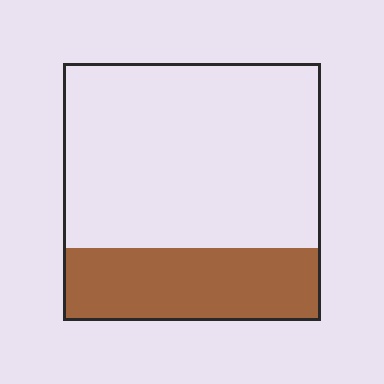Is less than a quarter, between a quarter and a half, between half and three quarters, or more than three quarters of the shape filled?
Between a quarter and a half.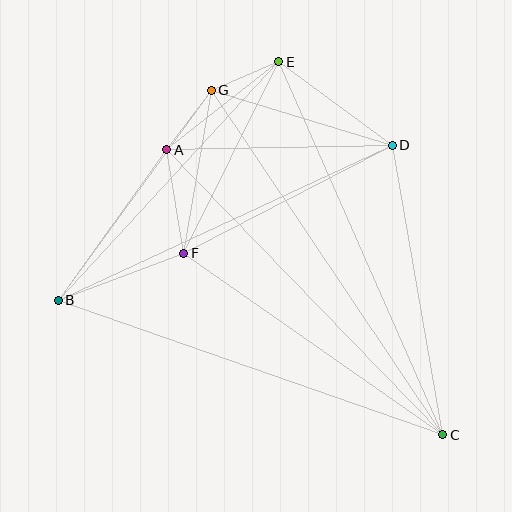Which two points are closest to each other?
Points E and G are closest to each other.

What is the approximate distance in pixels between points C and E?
The distance between C and E is approximately 407 pixels.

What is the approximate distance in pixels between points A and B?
The distance between A and B is approximately 186 pixels.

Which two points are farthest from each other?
Points C and G are farthest from each other.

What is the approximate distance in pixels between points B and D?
The distance between B and D is approximately 368 pixels.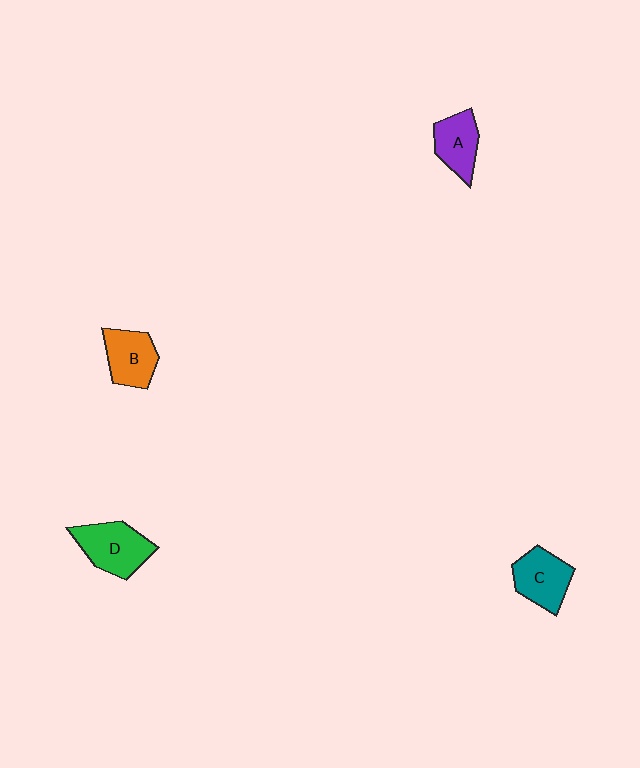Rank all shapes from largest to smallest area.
From largest to smallest: D (green), C (teal), B (orange), A (purple).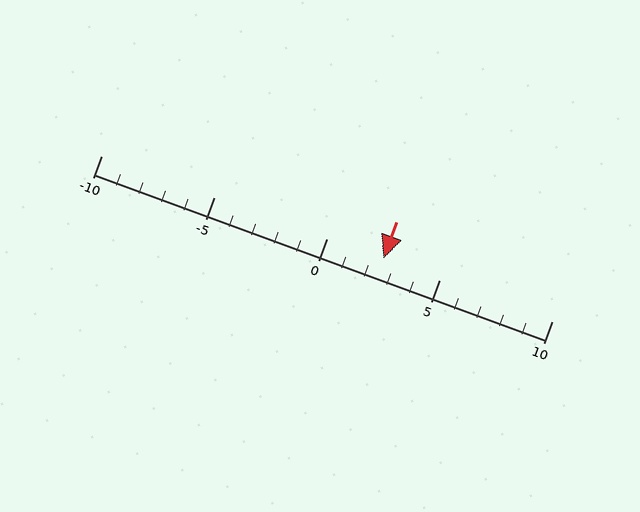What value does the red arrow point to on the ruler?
The red arrow points to approximately 2.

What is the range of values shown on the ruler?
The ruler shows values from -10 to 10.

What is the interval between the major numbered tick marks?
The major tick marks are spaced 5 units apart.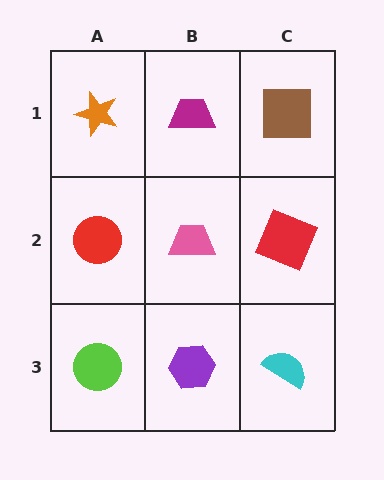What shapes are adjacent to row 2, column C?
A brown square (row 1, column C), a cyan semicircle (row 3, column C), a pink trapezoid (row 2, column B).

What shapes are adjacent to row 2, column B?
A magenta trapezoid (row 1, column B), a purple hexagon (row 3, column B), a red circle (row 2, column A), a red square (row 2, column C).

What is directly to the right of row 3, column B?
A cyan semicircle.